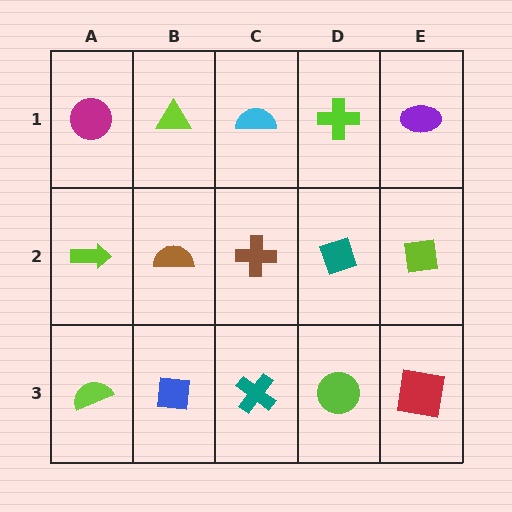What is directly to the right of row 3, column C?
A lime circle.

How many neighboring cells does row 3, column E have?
2.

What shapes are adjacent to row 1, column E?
A lime square (row 2, column E), a lime cross (row 1, column D).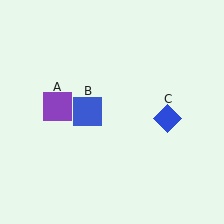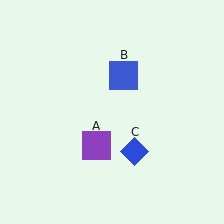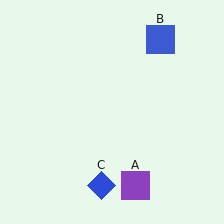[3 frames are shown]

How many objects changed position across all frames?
3 objects changed position: purple square (object A), blue square (object B), blue diamond (object C).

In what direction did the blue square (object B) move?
The blue square (object B) moved up and to the right.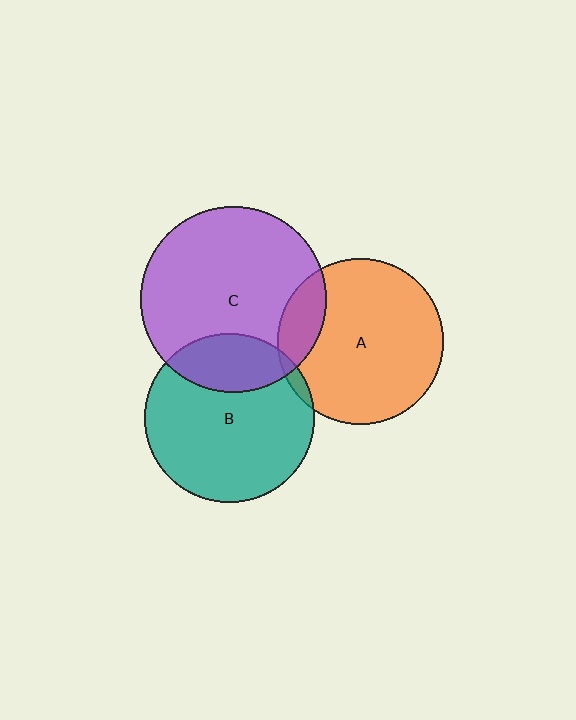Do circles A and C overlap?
Yes.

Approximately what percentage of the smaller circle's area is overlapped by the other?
Approximately 15%.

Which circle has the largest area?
Circle C (purple).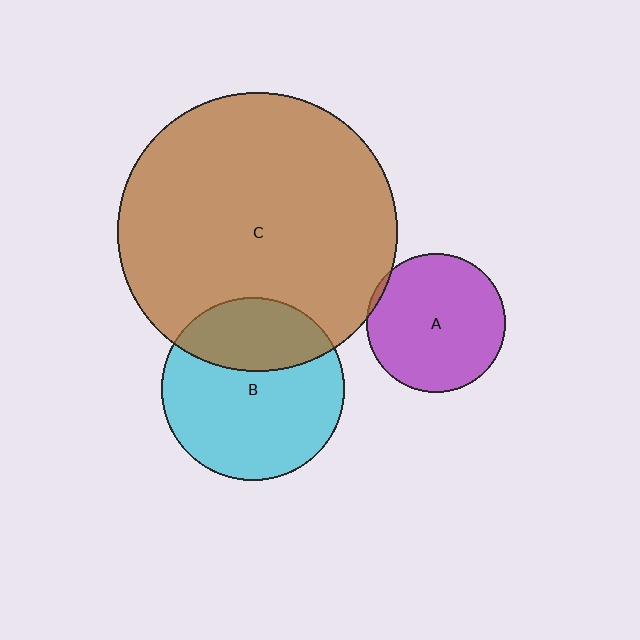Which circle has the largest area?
Circle C (brown).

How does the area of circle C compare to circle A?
Approximately 4.0 times.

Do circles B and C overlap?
Yes.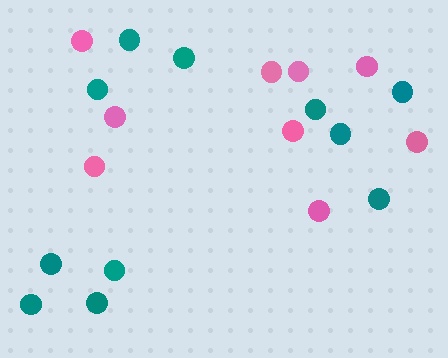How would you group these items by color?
There are 2 groups: one group of teal circles (11) and one group of pink circles (9).